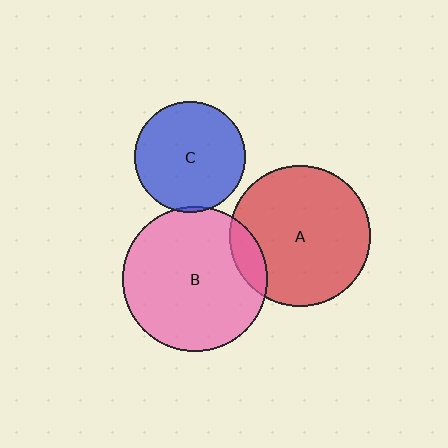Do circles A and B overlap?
Yes.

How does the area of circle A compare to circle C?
Approximately 1.6 times.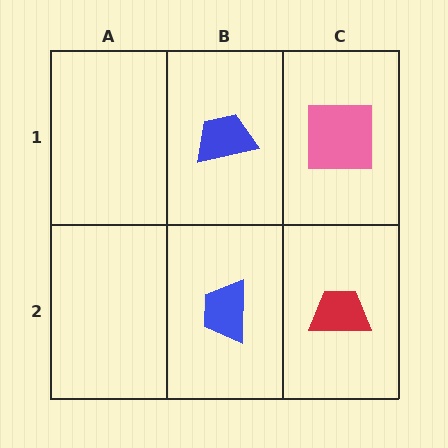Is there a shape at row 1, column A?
No, that cell is empty.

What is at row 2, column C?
A red trapezoid.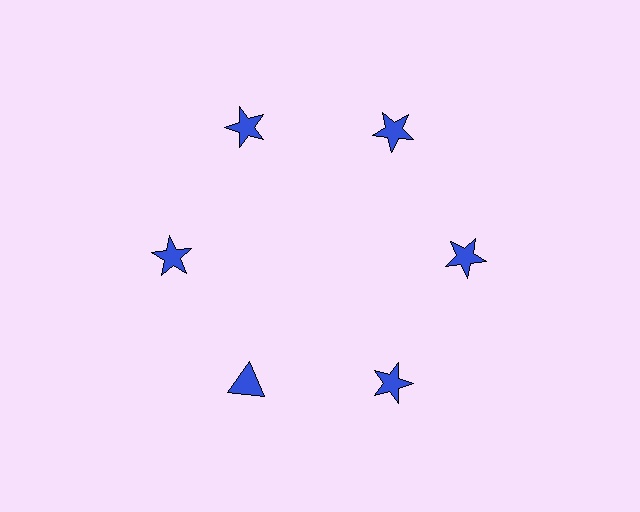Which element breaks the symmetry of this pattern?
The blue triangle at roughly the 7 o'clock position breaks the symmetry. All other shapes are blue stars.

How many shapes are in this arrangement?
There are 6 shapes arranged in a ring pattern.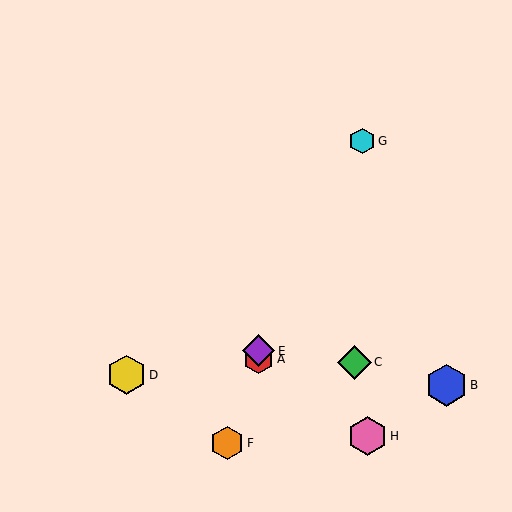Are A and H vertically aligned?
No, A is at x≈259 and H is at x≈367.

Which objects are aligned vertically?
Objects A, E are aligned vertically.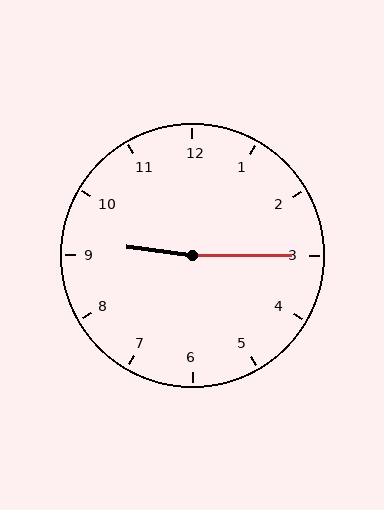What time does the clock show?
9:15.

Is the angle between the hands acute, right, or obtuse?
It is obtuse.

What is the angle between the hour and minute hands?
Approximately 172 degrees.